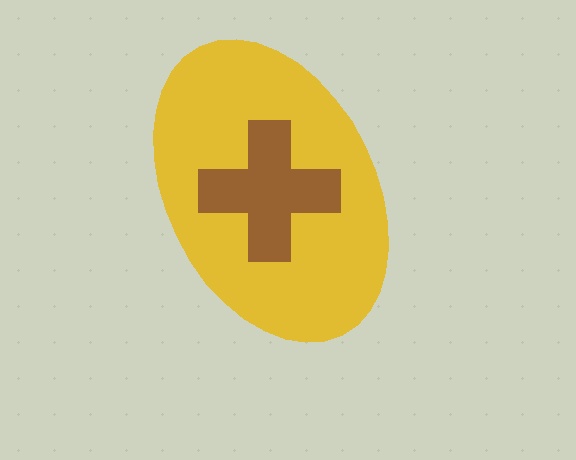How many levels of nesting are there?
2.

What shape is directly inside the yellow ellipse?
The brown cross.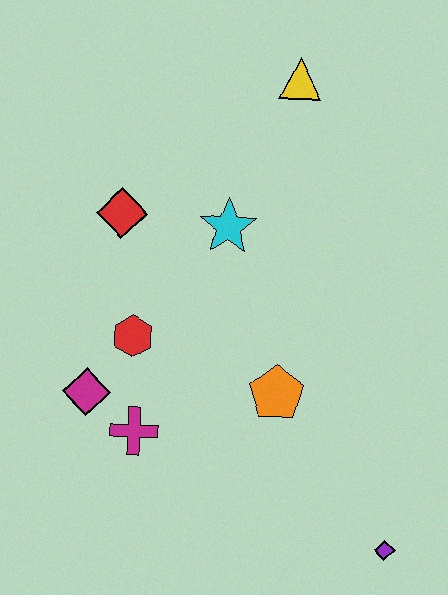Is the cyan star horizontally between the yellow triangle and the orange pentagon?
No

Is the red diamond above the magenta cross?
Yes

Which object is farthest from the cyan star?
The purple diamond is farthest from the cyan star.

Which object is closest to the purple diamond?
The orange pentagon is closest to the purple diamond.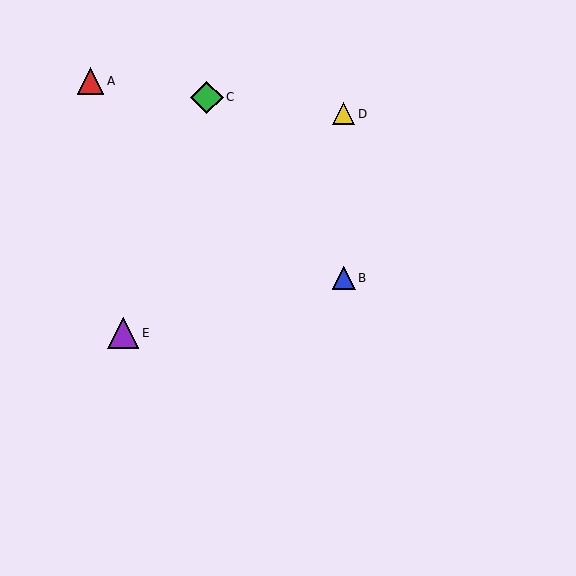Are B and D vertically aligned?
Yes, both are at x≈344.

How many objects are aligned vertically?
2 objects (B, D) are aligned vertically.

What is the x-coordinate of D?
Object D is at x≈344.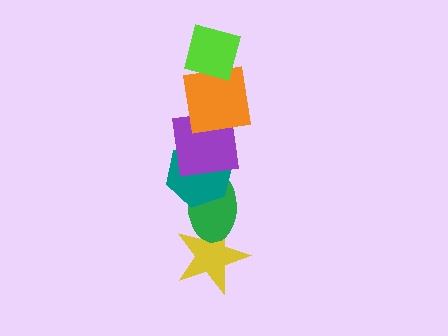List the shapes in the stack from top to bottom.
From top to bottom: the lime square, the orange square, the purple square, the teal hexagon, the green ellipse, the yellow star.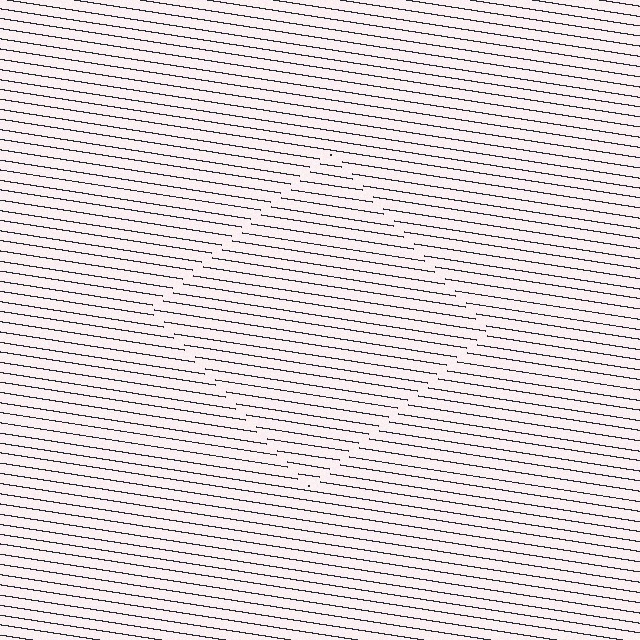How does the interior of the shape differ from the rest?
The interior of the shape contains the same grating, shifted by half a period — the contour is defined by the phase discontinuity where line-ends from the inner and outer gratings abut.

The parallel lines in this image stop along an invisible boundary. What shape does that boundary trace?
An illusory square. The interior of the shape contains the same grating, shifted by half a period — the contour is defined by the phase discontinuity where line-ends from the inner and outer gratings abut.